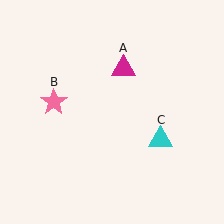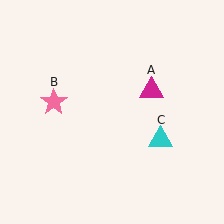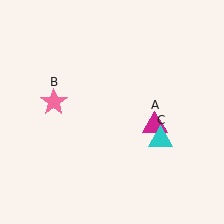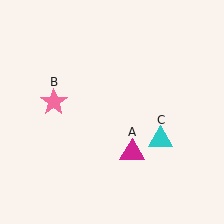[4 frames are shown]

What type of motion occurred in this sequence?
The magenta triangle (object A) rotated clockwise around the center of the scene.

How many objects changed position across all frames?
1 object changed position: magenta triangle (object A).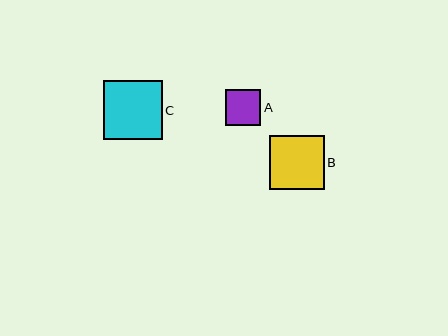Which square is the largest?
Square C is the largest with a size of approximately 59 pixels.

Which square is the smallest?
Square A is the smallest with a size of approximately 36 pixels.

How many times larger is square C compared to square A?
Square C is approximately 1.7 times the size of square A.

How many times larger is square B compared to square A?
Square B is approximately 1.5 times the size of square A.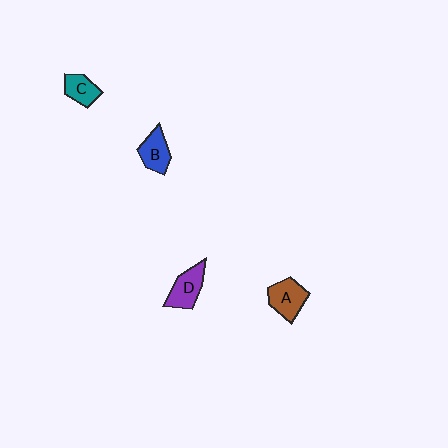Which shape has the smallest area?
Shape C (teal).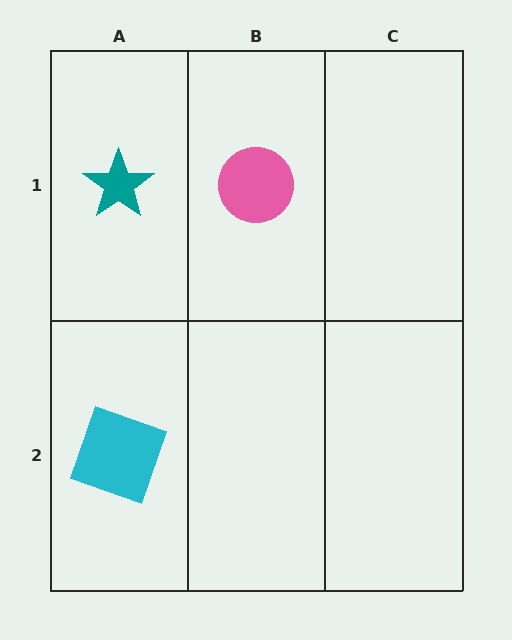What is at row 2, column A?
A cyan square.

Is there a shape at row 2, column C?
No, that cell is empty.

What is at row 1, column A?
A teal star.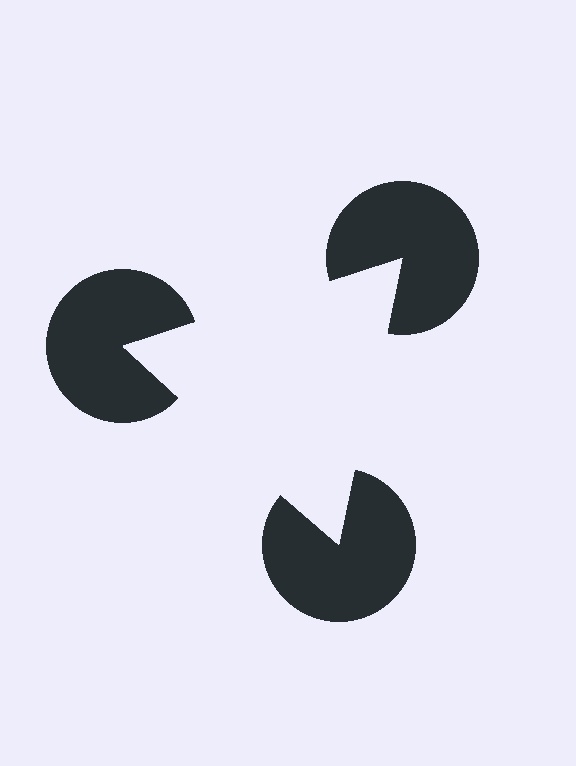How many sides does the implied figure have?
3 sides.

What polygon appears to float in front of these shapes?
An illusory triangle — its edges are inferred from the aligned wedge cuts in the pac-man discs, not physically drawn.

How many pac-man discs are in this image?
There are 3 — one at each vertex of the illusory triangle.